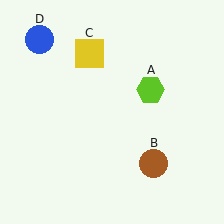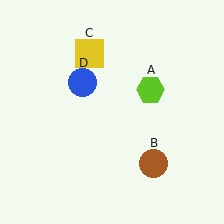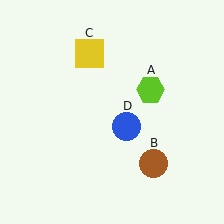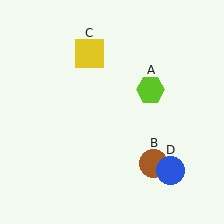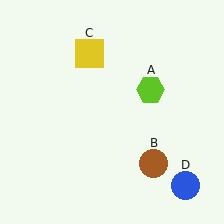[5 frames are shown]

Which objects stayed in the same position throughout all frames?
Lime hexagon (object A) and brown circle (object B) and yellow square (object C) remained stationary.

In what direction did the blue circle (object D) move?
The blue circle (object D) moved down and to the right.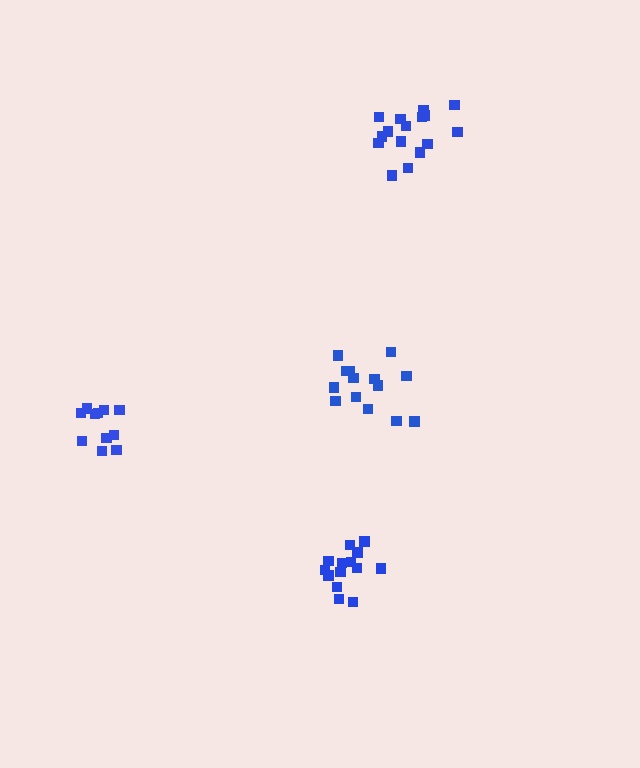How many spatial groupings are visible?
There are 4 spatial groupings.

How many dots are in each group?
Group 1: 14 dots, Group 2: 17 dots, Group 3: 14 dots, Group 4: 11 dots (56 total).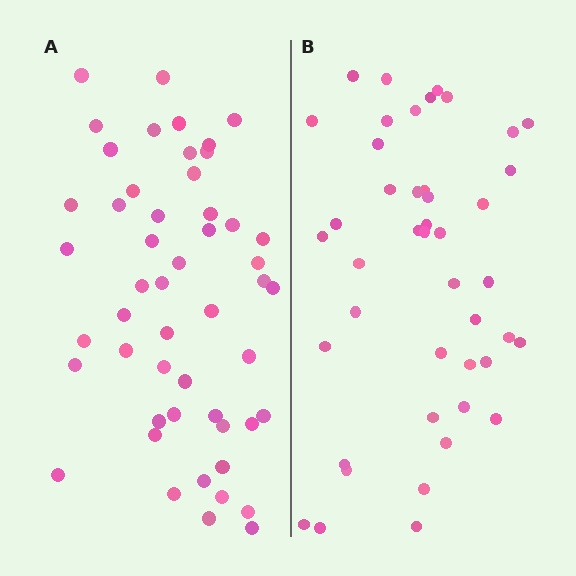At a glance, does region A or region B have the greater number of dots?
Region A (the left region) has more dots.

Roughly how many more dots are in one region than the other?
Region A has roughly 8 or so more dots than region B.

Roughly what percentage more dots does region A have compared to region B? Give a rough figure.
About 15% more.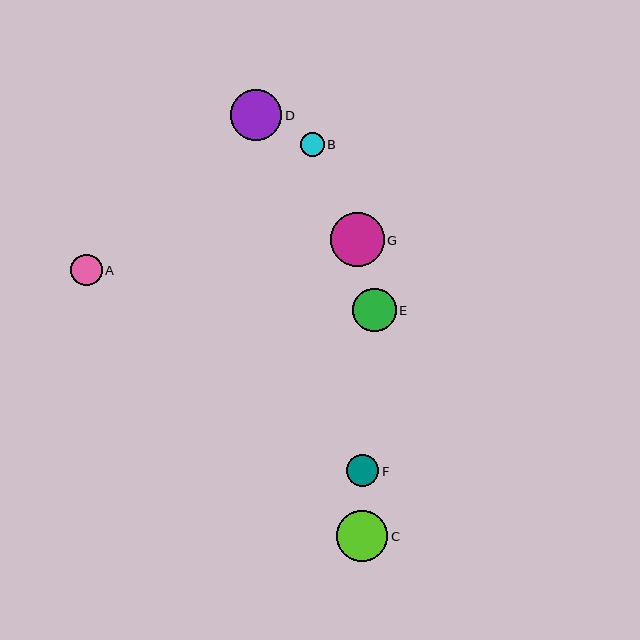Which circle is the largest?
Circle G is the largest with a size of approximately 54 pixels.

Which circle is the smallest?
Circle B is the smallest with a size of approximately 24 pixels.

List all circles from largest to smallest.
From largest to smallest: G, D, C, E, F, A, B.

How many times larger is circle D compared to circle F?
Circle D is approximately 1.6 times the size of circle F.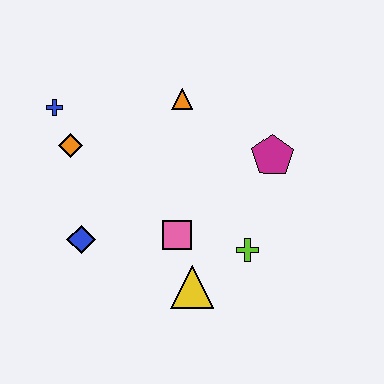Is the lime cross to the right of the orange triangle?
Yes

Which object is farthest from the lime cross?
The blue cross is farthest from the lime cross.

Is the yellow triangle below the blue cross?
Yes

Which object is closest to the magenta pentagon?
The lime cross is closest to the magenta pentagon.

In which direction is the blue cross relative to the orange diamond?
The blue cross is above the orange diamond.